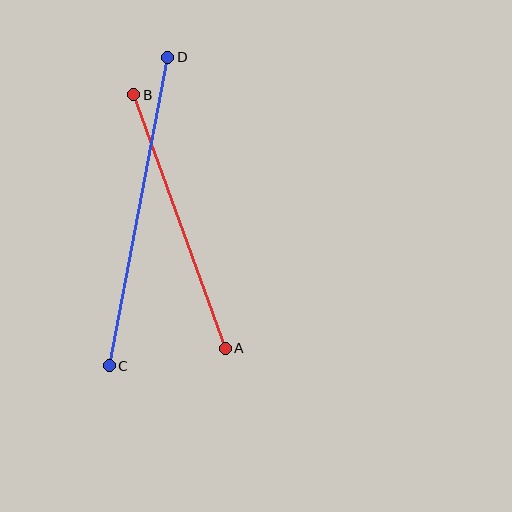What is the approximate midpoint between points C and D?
The midpoint is at approximately (138, 212) pixels.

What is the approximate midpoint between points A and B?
The midpoint is at approximately (180, 221) pixels.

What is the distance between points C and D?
The distance is approximately 314 pixels.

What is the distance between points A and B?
The distance is approximately 269 pixels.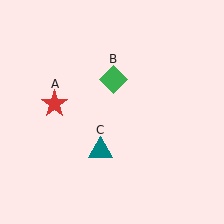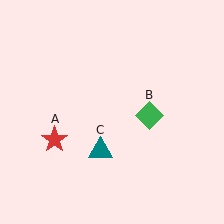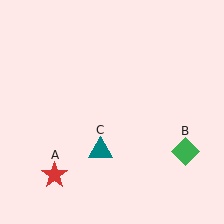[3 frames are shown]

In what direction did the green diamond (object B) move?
The green diamond (object B) moved down and to the right.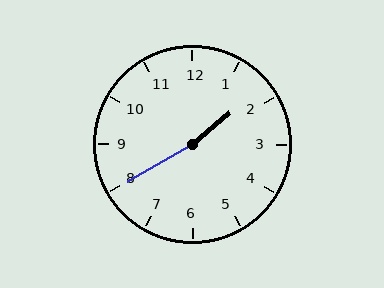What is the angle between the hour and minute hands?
Approximately 170 degrees.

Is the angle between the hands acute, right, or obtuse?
It is obtuse.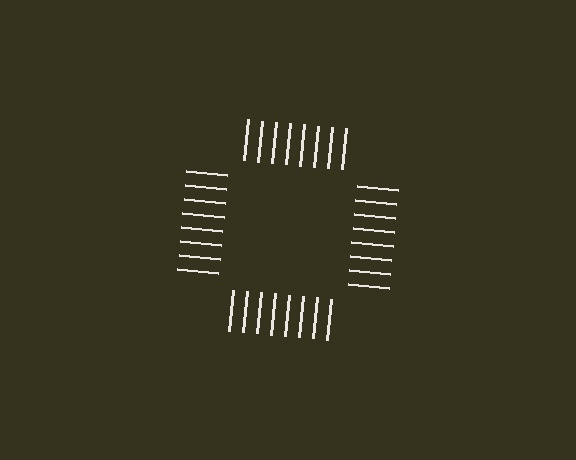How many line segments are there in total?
32 — 8 along each of the 4 edges.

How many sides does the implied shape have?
4 sides — the line-ends trace a square.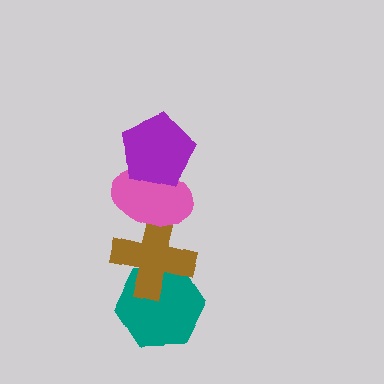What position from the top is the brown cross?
The brown cross is 3rd from the top.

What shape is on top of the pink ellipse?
The purple pentagon is on top of the pink ellipse.